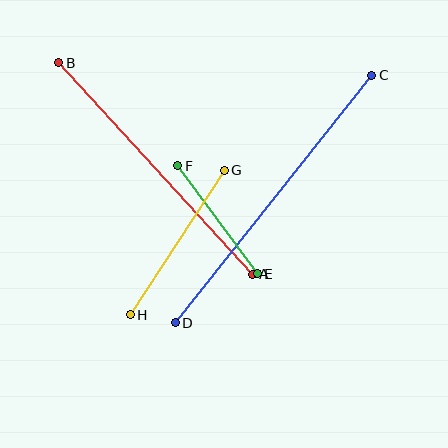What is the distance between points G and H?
The distance is approximately 172 pixels.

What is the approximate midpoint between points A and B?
The midpoint is at approximately (155, 168) pixels.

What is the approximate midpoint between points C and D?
The midpoint is at approximately (273, 199) pixels.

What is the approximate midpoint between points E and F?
The midpoint is at approximately (217, 220) pixels.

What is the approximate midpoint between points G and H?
The midpoint is at approximately (177, 243) pixels.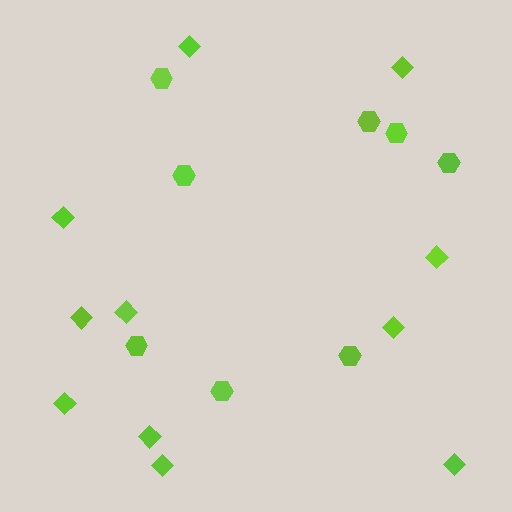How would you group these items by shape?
There are 2 groups: one group of hexagons (8) and one group of diamonds (11).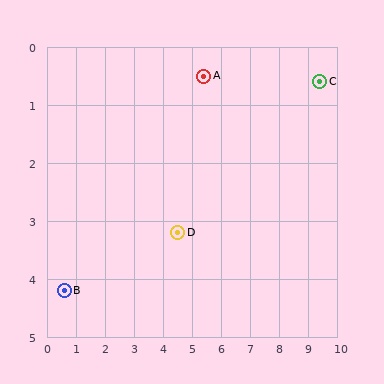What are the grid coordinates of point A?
Point A is at approximately (5.4, 0.5).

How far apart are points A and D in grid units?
Points A and D are about 2.8 grid units apart.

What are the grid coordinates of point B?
Point B is at approximately (0.6, 4.2).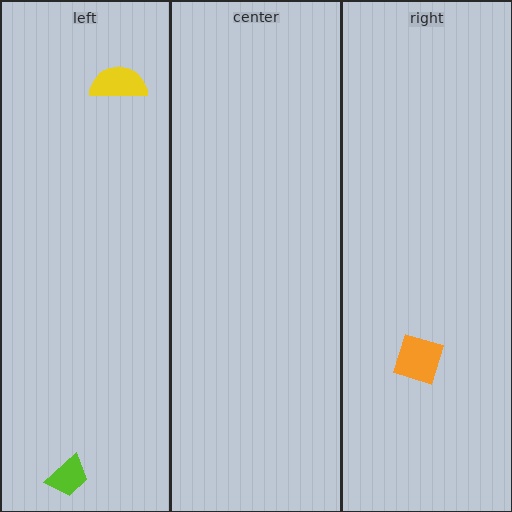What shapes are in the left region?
The yellow semicircle, the lime trapezoid.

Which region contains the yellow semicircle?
The left region.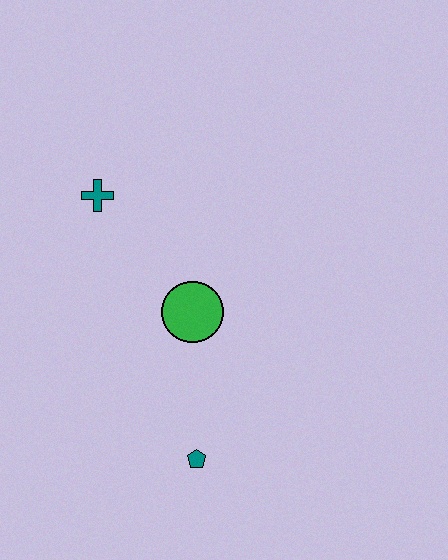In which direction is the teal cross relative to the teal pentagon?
The teal cross is above the teal pentagon.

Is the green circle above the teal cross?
No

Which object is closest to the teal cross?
The green circle is closest to the teal cross.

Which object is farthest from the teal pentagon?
The teal cross is farthest from the teal pentagon.